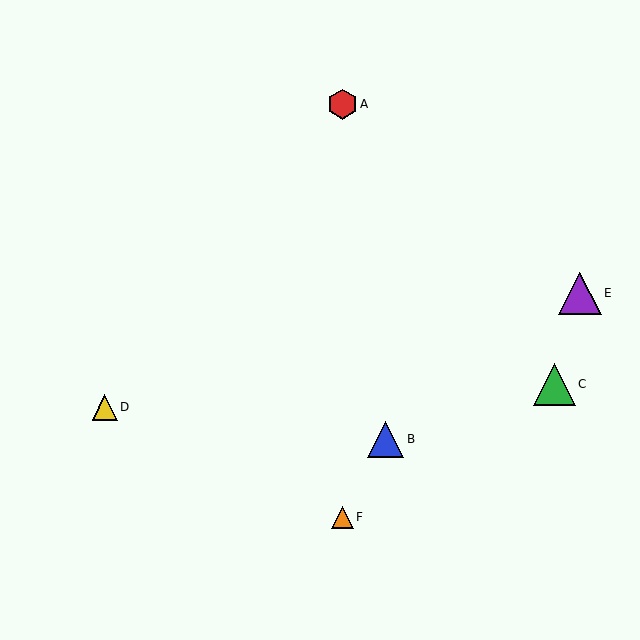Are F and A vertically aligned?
Yes, both are at x≈342.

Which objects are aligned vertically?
Objects A, F are aligned vertically.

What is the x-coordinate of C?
Object C is at x≈554.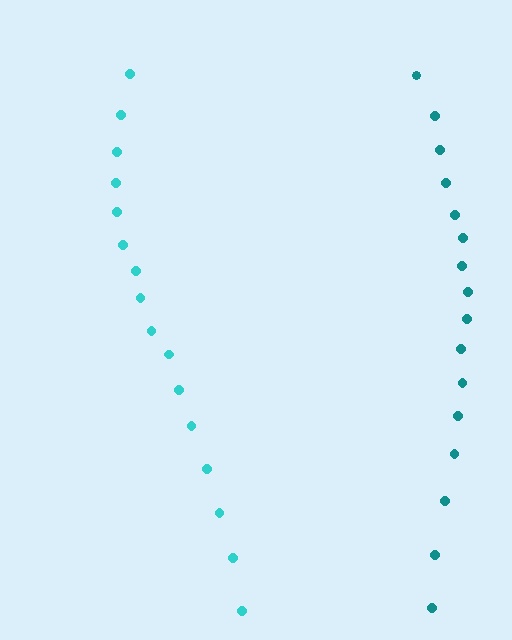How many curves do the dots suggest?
There are 2 distinct paths.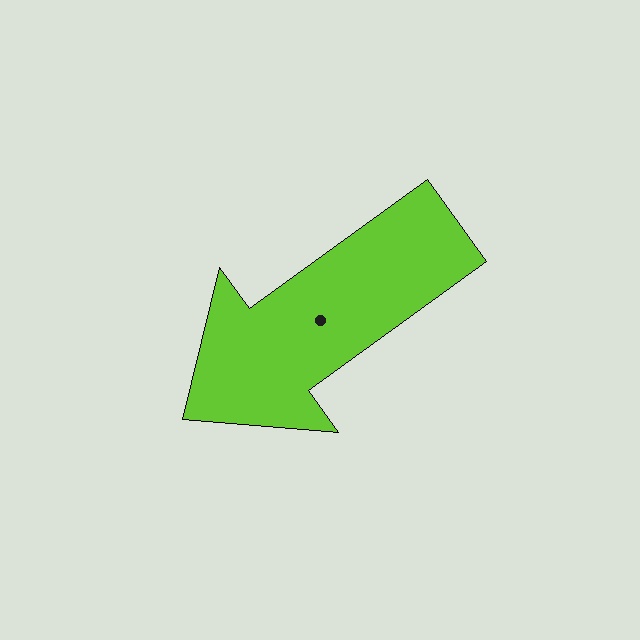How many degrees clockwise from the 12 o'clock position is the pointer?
Approximately 234 degrees.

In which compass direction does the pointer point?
Southwest.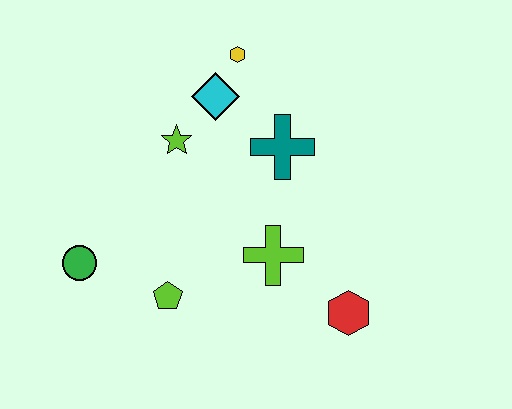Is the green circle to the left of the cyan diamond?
Yes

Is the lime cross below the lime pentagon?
No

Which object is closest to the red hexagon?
The lime cross is closest to the red hexagon.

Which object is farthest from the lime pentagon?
The yellow hexagon is farthest from the lime pentagon.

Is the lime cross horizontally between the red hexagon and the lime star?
Yes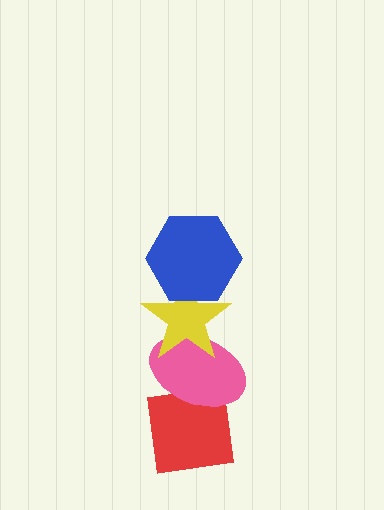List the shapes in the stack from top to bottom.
From top to bottom: the blue hexagon, the yellow star, the pink ellipse, the red square.